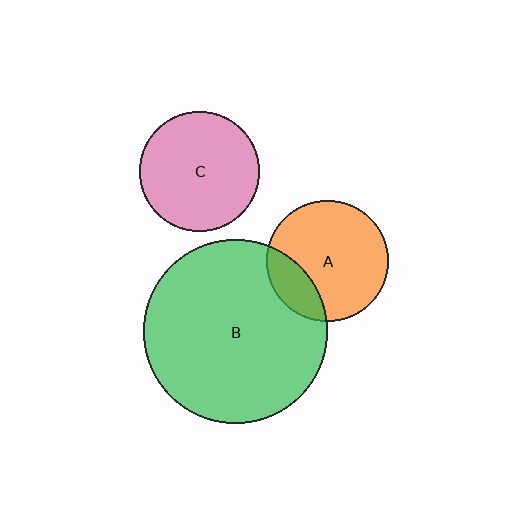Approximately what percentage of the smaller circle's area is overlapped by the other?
Approximately 20%.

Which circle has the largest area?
Circle B (green).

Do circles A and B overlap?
Yes.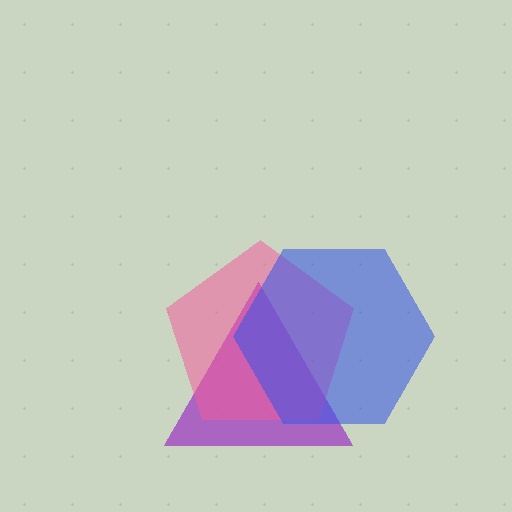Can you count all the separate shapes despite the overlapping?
Yes, there are 3 separate shapes.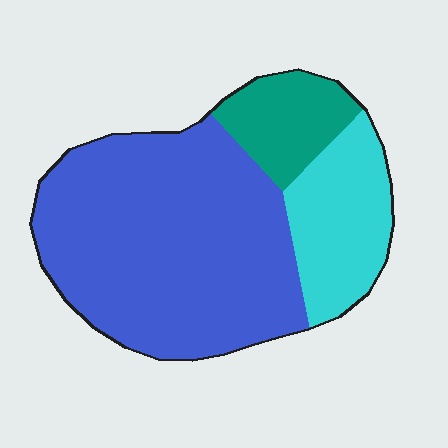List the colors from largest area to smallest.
From largest to smallest: blue, cyan, teal.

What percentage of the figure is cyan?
Cyan covers about 20% of the figure.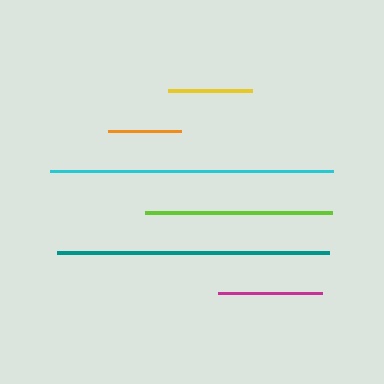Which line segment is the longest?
The cyan line is the longest at approximately 283 pixels.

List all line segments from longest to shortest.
From longest to shortest: cyan, teal, lime, magenta, yellow, orange.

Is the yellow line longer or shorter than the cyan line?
The cyan line is longer than the yellow line.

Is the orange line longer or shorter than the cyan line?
The cyan line is longer than the orange line.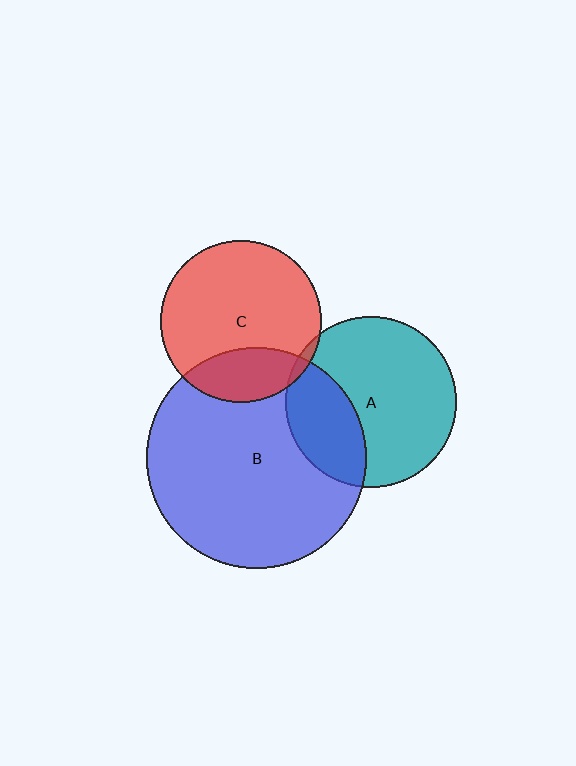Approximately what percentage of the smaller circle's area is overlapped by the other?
Approximately 5%.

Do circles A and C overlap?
Yes.